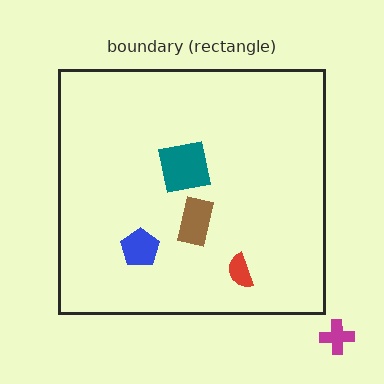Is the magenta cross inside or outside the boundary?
Outside.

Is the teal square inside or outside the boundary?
Inside.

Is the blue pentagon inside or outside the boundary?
Inside.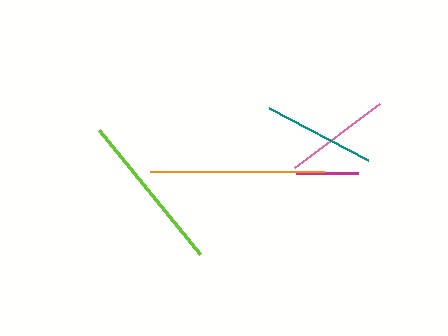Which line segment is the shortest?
The magenta line is the shortest at approximately 62 pixels.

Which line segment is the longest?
The orange line is the longest at approximately 174 pixels.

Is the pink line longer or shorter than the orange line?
The orange line is longer than the pink line.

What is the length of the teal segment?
The teal segment is approximately 112 pixels long.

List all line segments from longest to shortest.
From longest to shortest: orange, lime, teal, pink, magenta.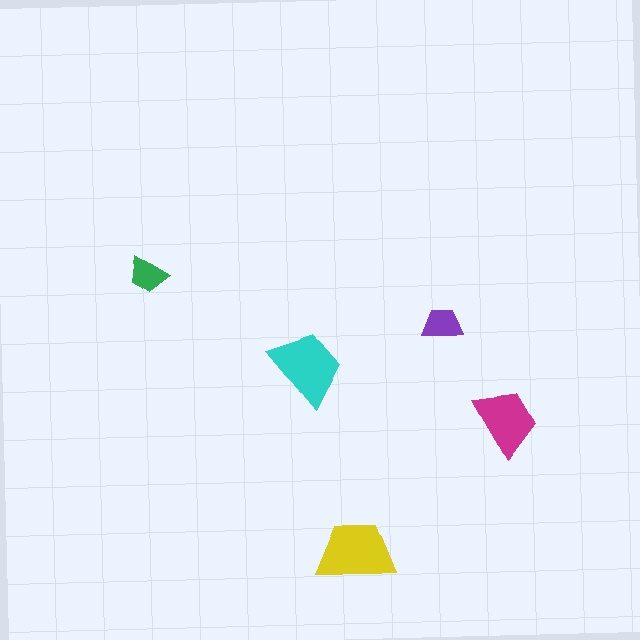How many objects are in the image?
There are 5 objects in the image.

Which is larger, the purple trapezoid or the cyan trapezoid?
The cyan one.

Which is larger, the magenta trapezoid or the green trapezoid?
The magenta one.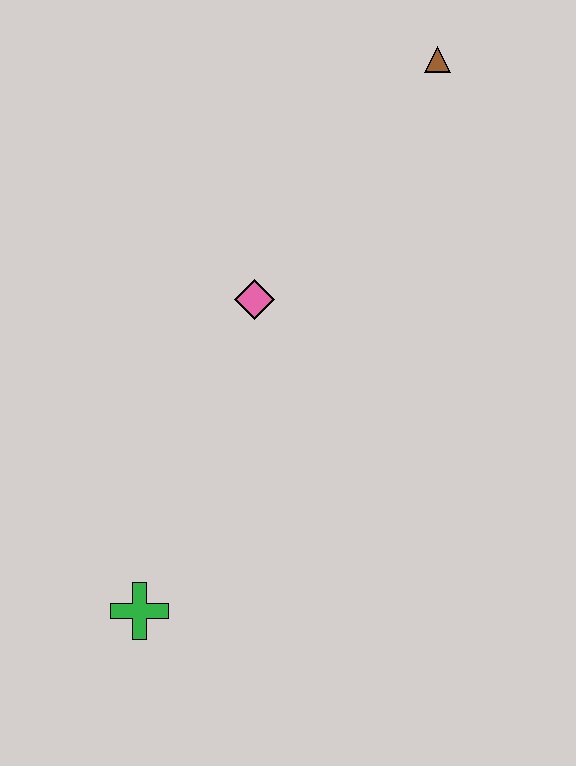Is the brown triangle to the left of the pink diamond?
No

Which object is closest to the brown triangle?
The pink diamond is closest to the brown triangle.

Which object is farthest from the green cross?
The brown triangle is farthest from the green cross.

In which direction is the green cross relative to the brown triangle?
The green cross is below the brown triangle.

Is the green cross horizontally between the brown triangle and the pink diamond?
No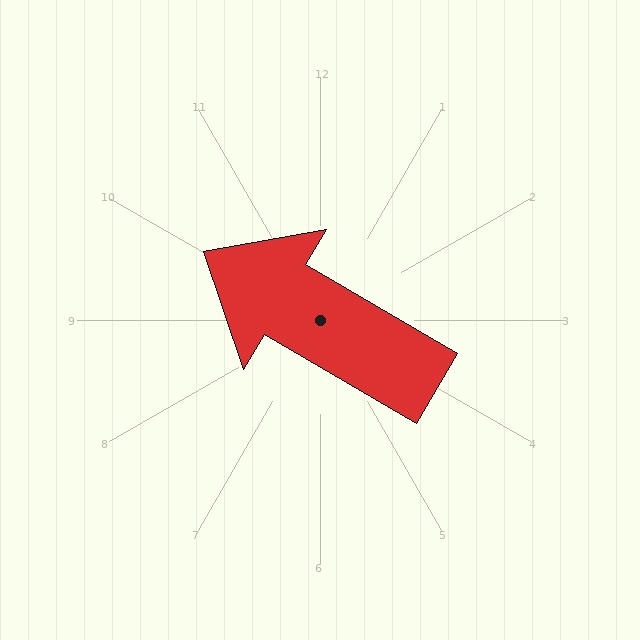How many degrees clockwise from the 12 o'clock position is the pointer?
Approximately 301 degrees.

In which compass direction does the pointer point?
Northwest.